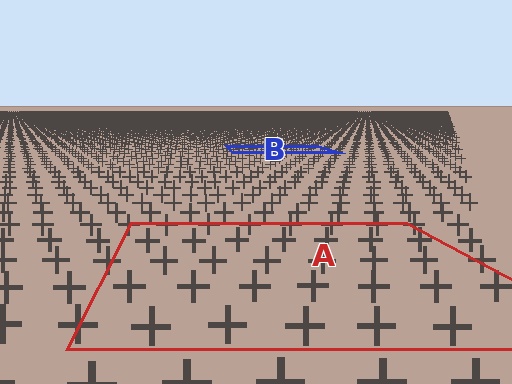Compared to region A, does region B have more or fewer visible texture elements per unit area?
Region B has more texture elements per unit area — they are packed more densely because it is farther away.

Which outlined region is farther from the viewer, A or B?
Region B is farther from the viewer — the texture elements inside it appear smaller and more densely packed.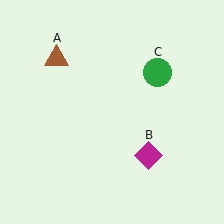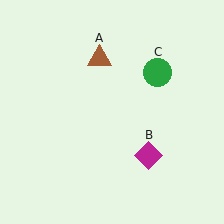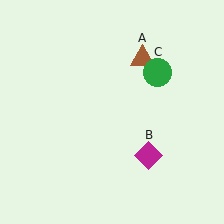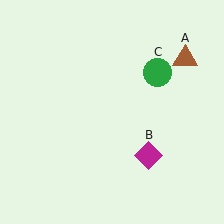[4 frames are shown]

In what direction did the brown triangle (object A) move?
The brown triangle (object A) moved right.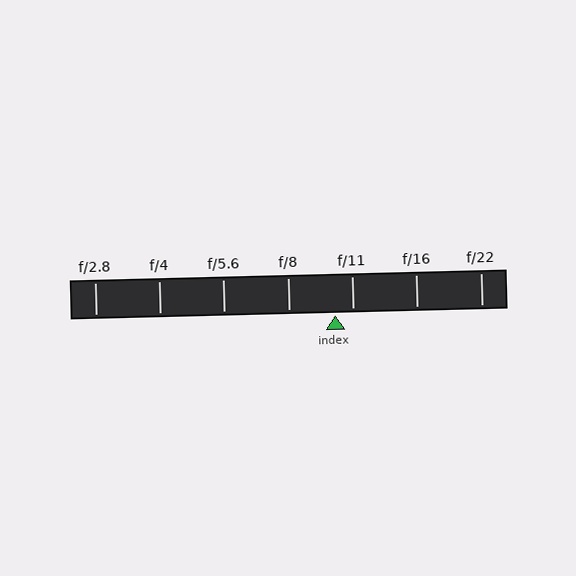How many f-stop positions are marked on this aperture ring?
There are 7 f-stop positions marked.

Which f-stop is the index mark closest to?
The index mark is closest to f/11.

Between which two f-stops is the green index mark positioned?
The index mark is between f/8 and f/11.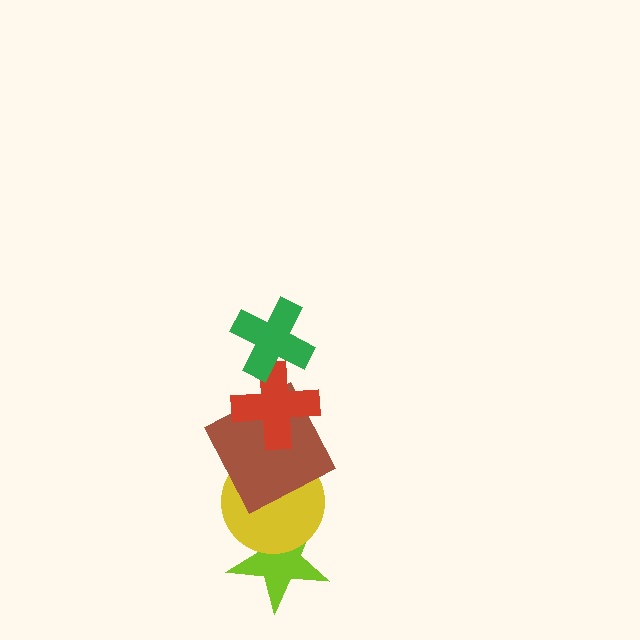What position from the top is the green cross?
The green cross is 1st from the top.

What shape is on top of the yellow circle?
The brown square is on top of the yellow circle.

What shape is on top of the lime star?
The yellow circle is on top of the lime star.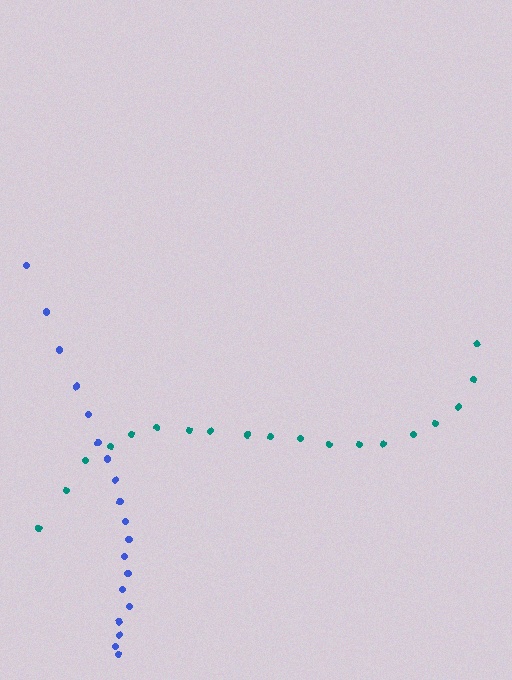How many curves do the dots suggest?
There are 2 distinct paths.